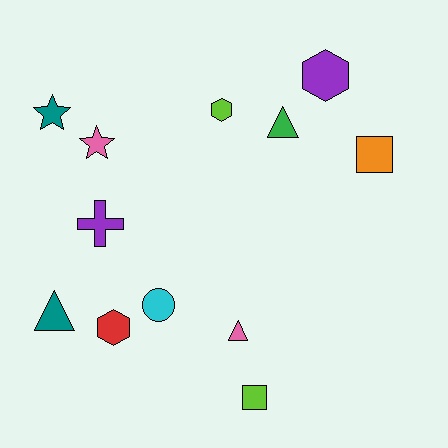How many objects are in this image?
There are 12 objects.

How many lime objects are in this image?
There are 2 lime objects.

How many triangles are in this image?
There are 3 triangles.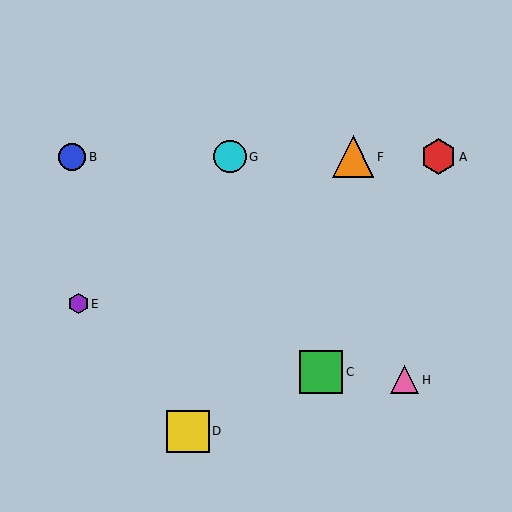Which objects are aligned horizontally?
Objects A, B, F, G are aligned horizontally.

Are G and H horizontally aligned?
No, G is at y≈157 and H is at y≈380.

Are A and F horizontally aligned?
Yes, both are at y≈157.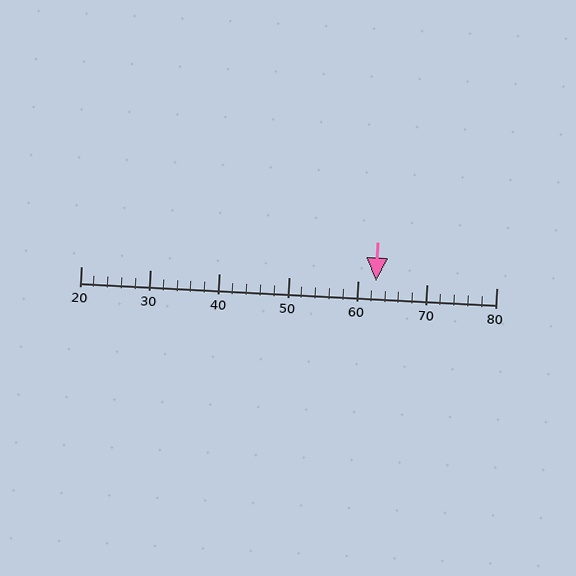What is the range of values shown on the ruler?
The ruler shows values from 20 to 80.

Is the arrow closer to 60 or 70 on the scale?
The arrow is closer to 60.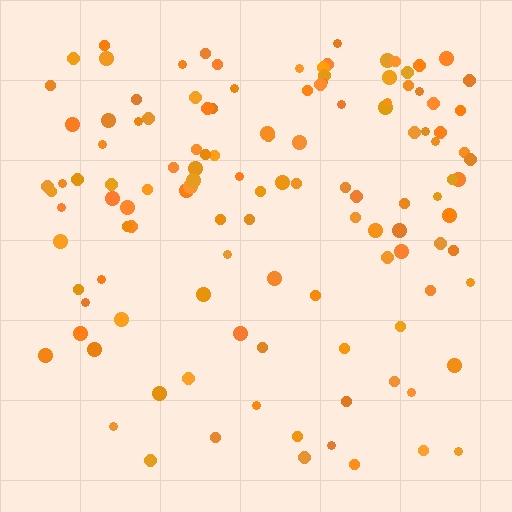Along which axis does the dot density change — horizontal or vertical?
Vertical.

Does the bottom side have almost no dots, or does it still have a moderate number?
Still a moderate number, just noticeably fewer than the top.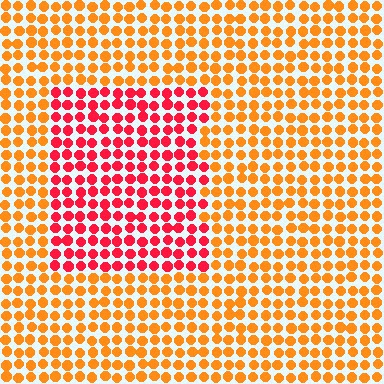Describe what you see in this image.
The image is filled with small orange elements in a uniform arrangement. A rectangle-shaped region is visible where the elements are tinted to a slightly different hue, forming a subtle color boundary.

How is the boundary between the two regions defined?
The boundary is defined purely by a slight shift in hue (about 41 degrees). Spacing, size, and orientation are identical on both sides.